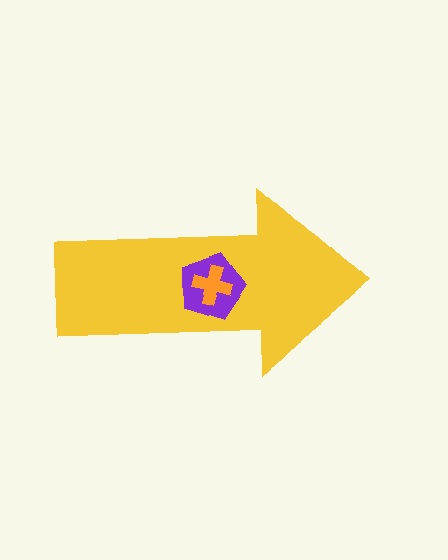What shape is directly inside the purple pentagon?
The orange cross.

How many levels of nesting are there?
3.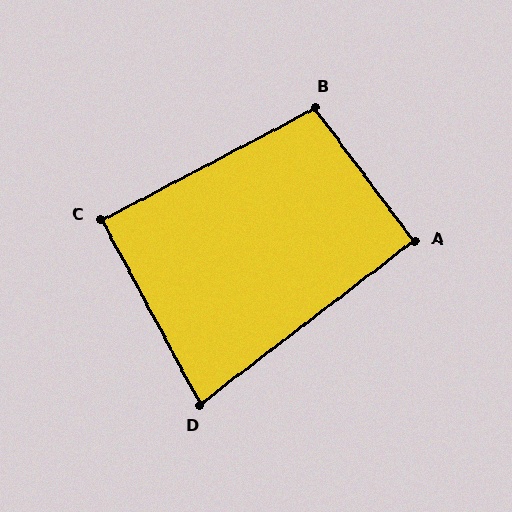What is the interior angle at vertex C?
Approximately 90 degrees (approximately right).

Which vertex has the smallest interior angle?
D, at approximately 81 degrees.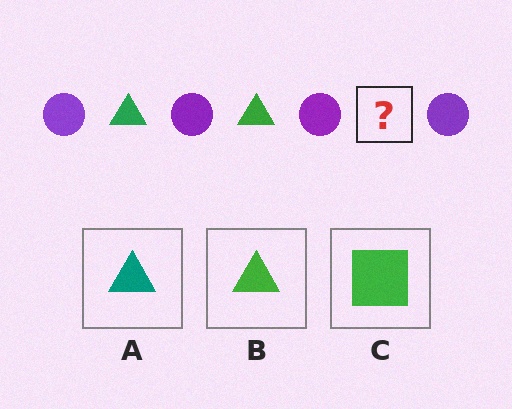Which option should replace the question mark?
Option B.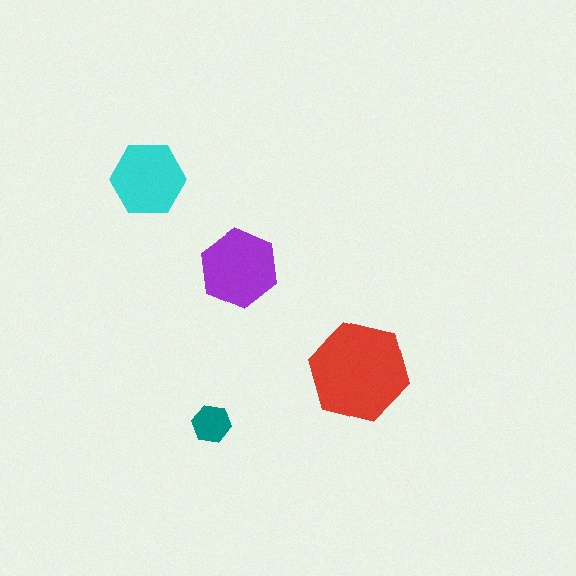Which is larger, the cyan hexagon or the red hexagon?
The red one.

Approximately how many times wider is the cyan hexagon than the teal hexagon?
About 2 times wider.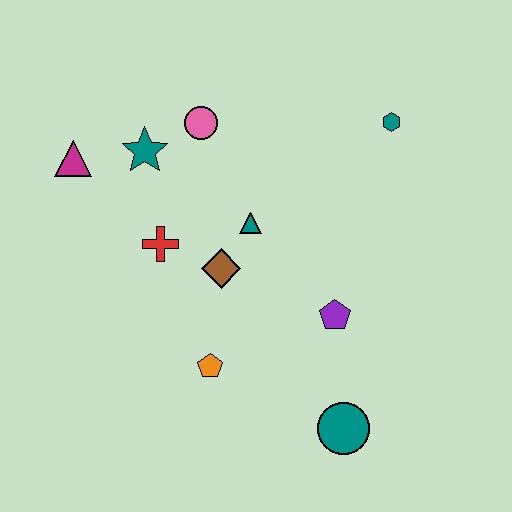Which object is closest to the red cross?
The brown diamond is closest to the red cross.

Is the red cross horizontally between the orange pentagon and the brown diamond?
No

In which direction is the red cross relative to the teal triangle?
The red cross is to the left of the teal triangle.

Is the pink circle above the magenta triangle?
Yes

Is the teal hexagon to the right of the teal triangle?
Yes